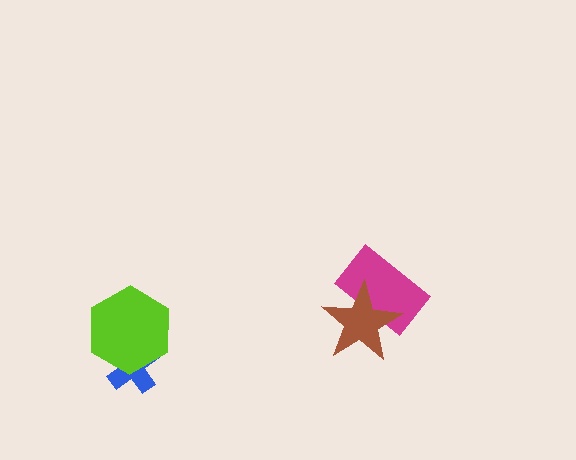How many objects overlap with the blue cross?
1 object overlaps with the blue cross.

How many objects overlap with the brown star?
1 object overlaps with the brown star.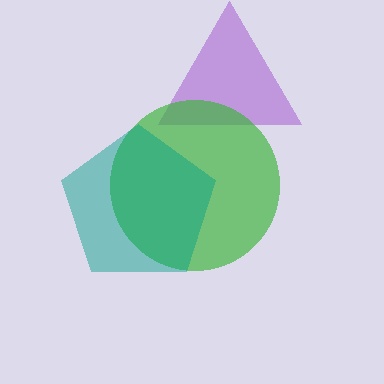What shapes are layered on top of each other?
The layered shapes are: a purple triangle, a green circle, a teal pentagon.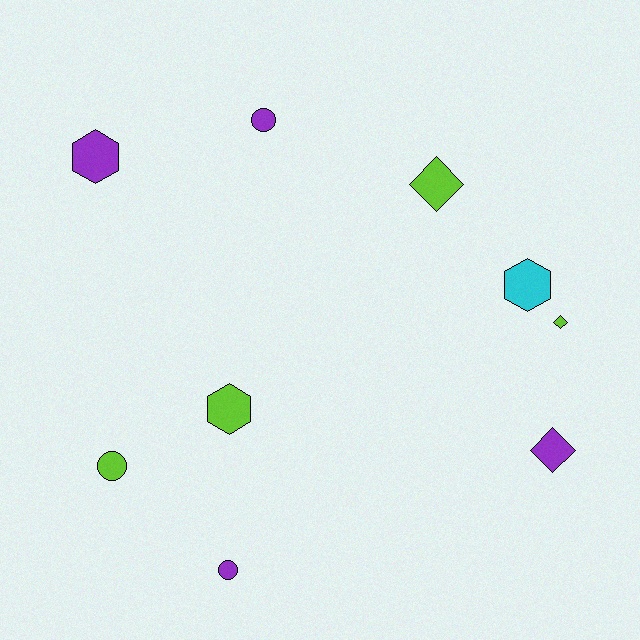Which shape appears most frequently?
Diamond, with 3 objects.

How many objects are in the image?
There are 9 objects.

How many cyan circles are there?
There are no cyan circles.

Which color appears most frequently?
Lime, with 4 objects.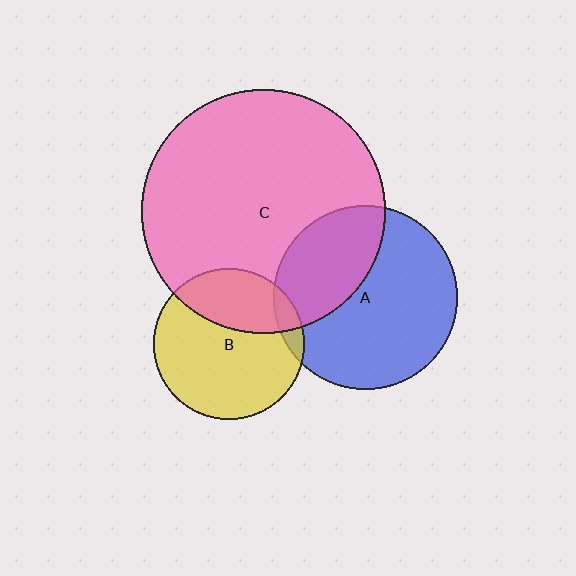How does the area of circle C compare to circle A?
Approximately 1.7 times.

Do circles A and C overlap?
Yes.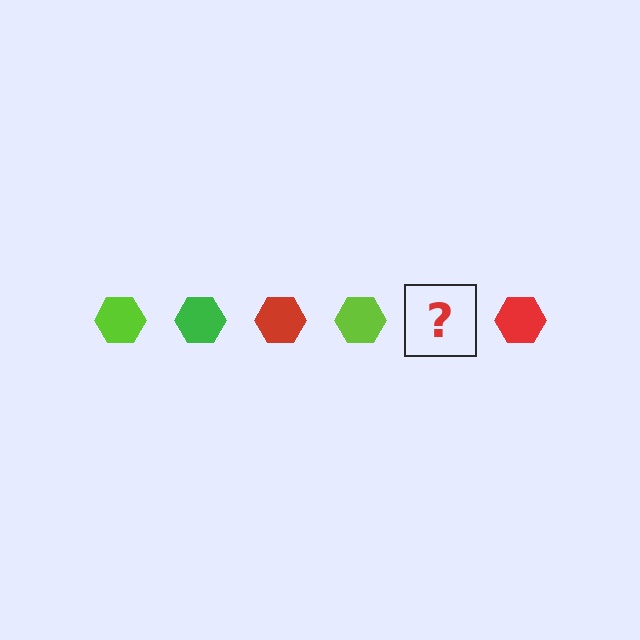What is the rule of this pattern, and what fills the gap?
The rule is that the pattern cycles through lime, green, red hexagons. The gap should be filled with a green hexagon.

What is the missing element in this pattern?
The missing element is a green hexagon.